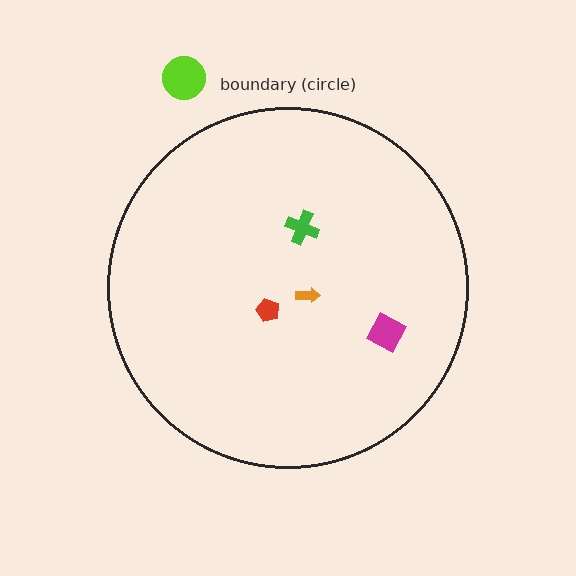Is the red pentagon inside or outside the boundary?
Inside.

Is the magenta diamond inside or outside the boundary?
Inside.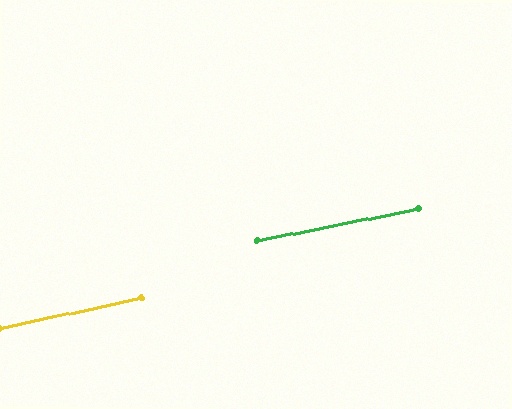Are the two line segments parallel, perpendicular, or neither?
Parallel — their directions differ by only 0.6°.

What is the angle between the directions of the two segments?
Approximately 1 degree.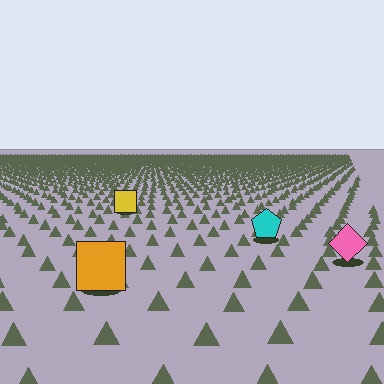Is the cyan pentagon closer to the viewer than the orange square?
No. The orange square is closer — you can tell from the texture gradient: the ground texture is coarser near it.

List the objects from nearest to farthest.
From nearest to farthest: the orange square, the pink diamond, the cyan pentagon, the yellow square.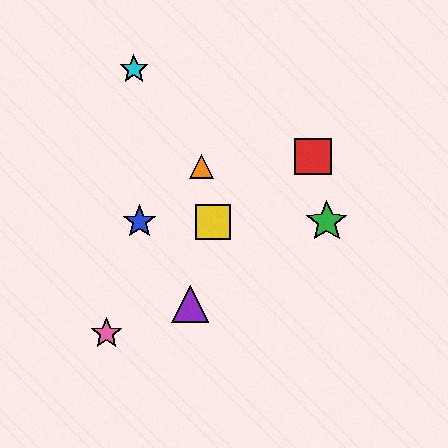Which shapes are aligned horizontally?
The blue star, the green star, the yellow square are aligned horizontally.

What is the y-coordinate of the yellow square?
The yellow square is at y≈222.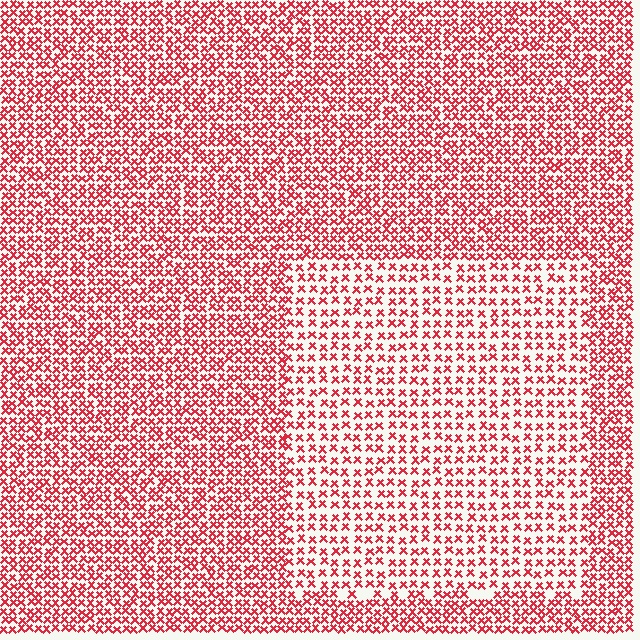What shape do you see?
I see a rectangle.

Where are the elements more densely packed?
The elements are more densely packed outside the rectangle boundary.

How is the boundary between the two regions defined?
The boundary is defined by a change in element density (approximately 1.7x ratio). All elements are the same color, size, and shape.